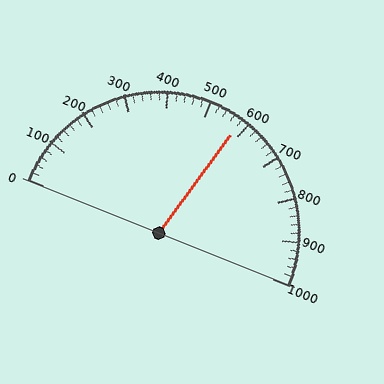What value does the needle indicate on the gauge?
The needle indicates approximately 580.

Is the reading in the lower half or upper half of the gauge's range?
The reading is in the upper half of the range (0 to 1000).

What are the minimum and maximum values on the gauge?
The gauge ranges from 0 to 1000.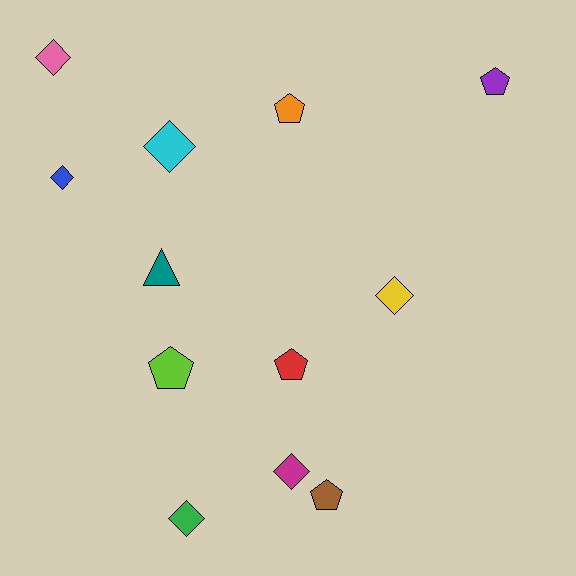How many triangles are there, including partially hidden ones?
There is 1 triangle.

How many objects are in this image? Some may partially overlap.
There are 12 objects.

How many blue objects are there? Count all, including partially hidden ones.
There is 1 blue object.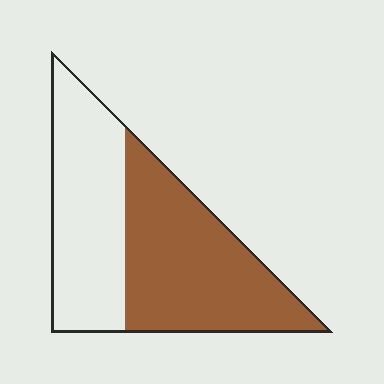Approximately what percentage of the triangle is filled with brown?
Approximately 55%.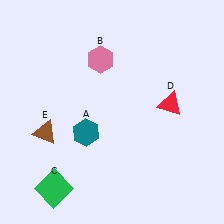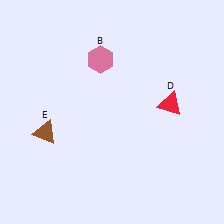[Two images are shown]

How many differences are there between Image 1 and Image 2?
There are 2 differences between the two images.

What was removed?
The green square (C), the teal hexagon (A) were removed in Image 2.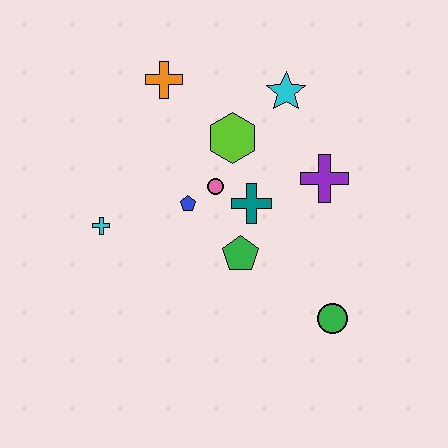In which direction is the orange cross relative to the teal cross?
The orange cross is above the teal cross.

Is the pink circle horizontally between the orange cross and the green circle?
Yes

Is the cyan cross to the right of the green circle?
No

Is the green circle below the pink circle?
Yes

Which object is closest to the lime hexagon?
The pink circle is closest to the lime hexagon.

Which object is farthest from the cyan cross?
The green circle is farthest from the cyan cross.